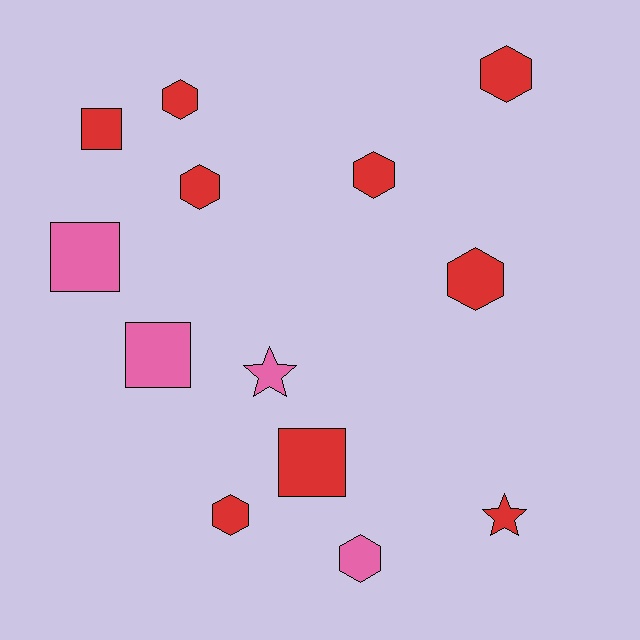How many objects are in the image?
There are 13 objects.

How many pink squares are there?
There are 2 pink squares.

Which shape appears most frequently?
Hexagon, with 7 objects.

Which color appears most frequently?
Red, with 9 objects.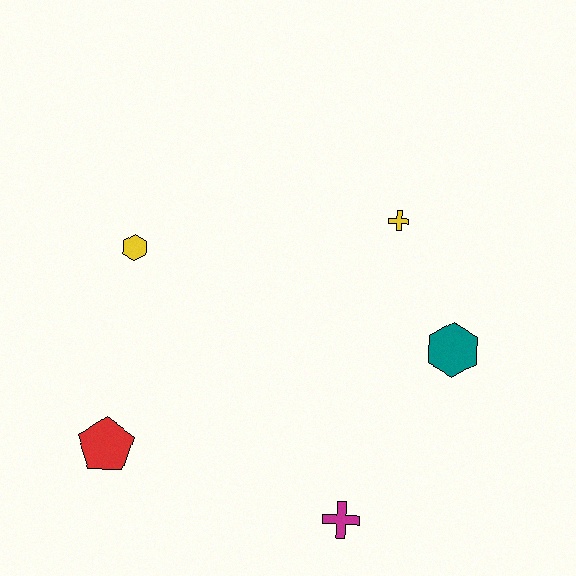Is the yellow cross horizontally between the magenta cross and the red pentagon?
No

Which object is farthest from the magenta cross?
The yellow hexagon is farthest from the magenta cross.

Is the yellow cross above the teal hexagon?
Yes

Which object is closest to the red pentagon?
The yellow hexagon is closest to the red pentagon.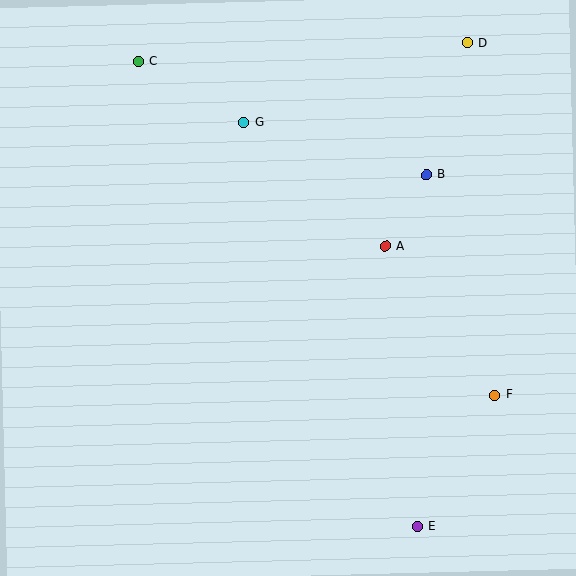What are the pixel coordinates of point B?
Point B is at (426, 175).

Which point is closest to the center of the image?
Point A at (385, 246) is closest to the center.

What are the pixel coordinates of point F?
Point F is at (495, 395).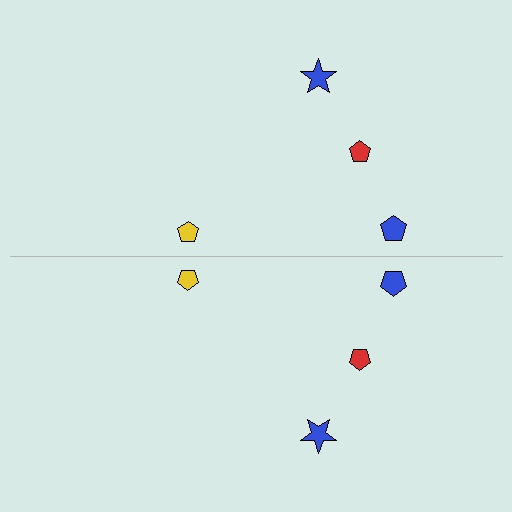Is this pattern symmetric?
Yes, this pattern has bilateral (reflection) symmetry.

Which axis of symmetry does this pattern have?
The pattern has a horizontal axis of symmetry running through the center of the image.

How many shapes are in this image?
There are 8 shapes in this image.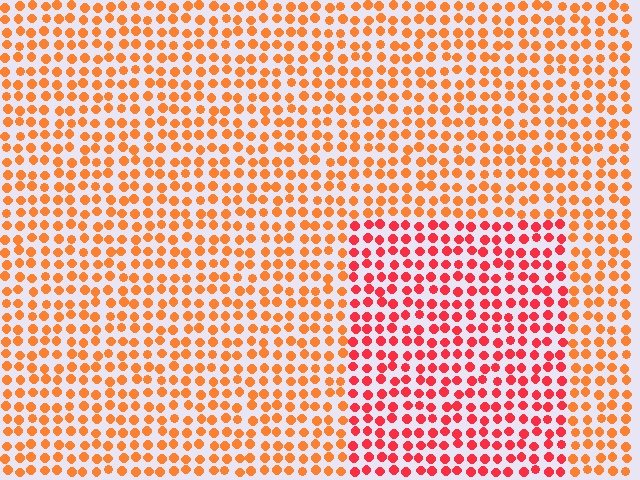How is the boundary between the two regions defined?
The boundary is defined purely by a slight shift in hue (about 30 degrees). Spacing, size, and orientation are identical on both sides.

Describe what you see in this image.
The image is filled with small orange elements in a uniform arrangement. A rectangle-shaped region is visible where the elements are tinted to a slightly different hue, forming a subtle color boundary.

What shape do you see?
I see a rectangle.